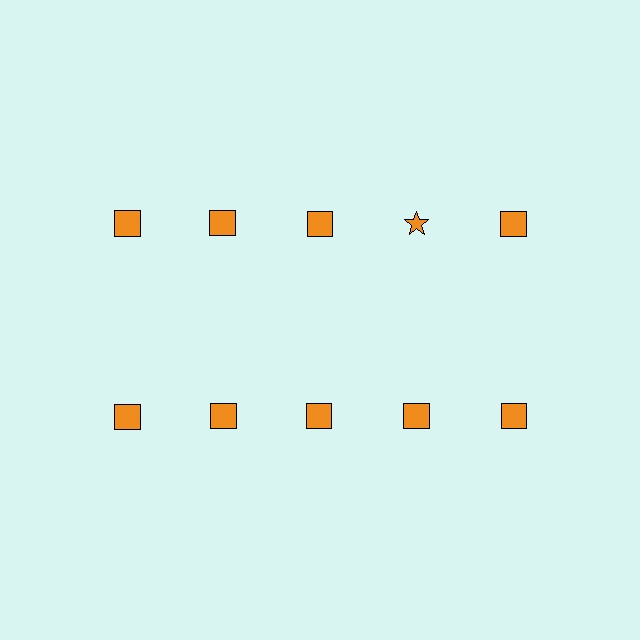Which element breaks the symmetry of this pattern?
The orange star in the top row, second from right column breaks the symmetry. All other shapes are orange squares.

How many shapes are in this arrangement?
There are 10 shapes arranged in a grid pattern.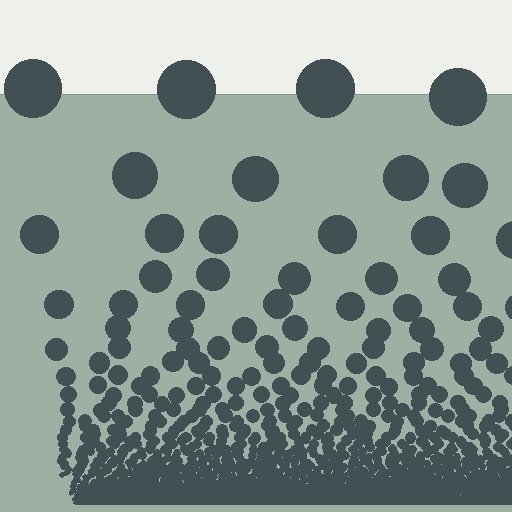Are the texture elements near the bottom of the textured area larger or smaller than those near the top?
Smaller. The gradient is inverted — elements near the bottom are smaller and denser.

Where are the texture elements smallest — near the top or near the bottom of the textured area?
Near the bottom.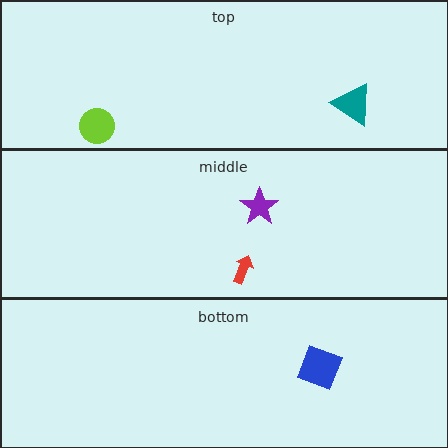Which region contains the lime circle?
The top region.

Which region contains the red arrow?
The middle region.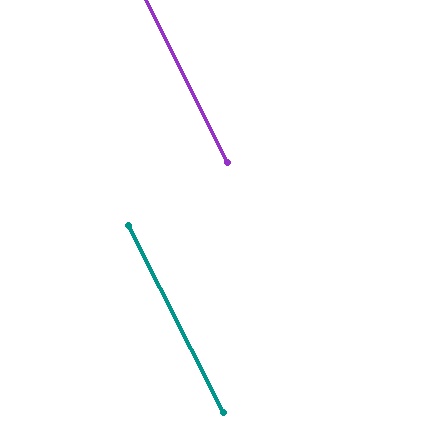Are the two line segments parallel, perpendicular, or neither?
Parallel — their directions differ by only 0.5°.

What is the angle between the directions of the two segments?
Approximately 0 degrees.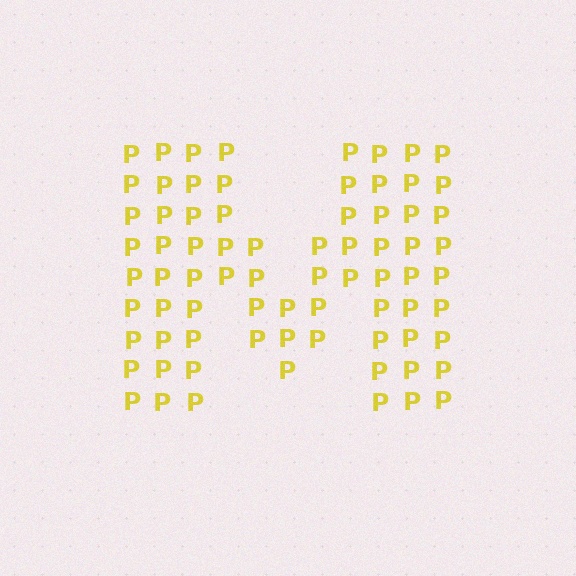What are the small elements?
The small elements are letter P's.